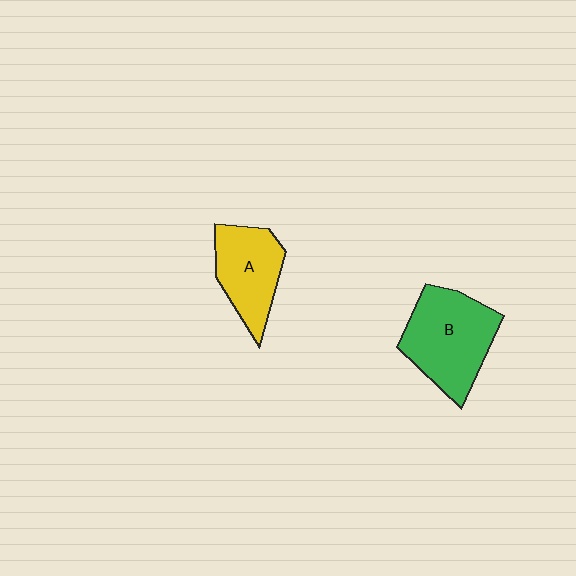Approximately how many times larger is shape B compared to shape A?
Approximately 1.4 times.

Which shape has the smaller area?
Shape A (yellow).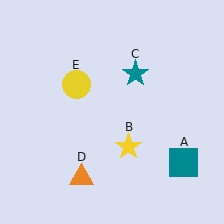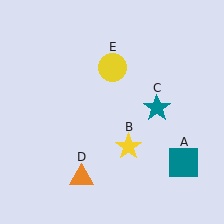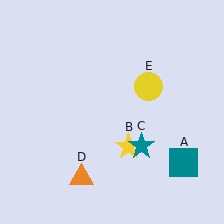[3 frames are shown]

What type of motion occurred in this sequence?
The teal star (object C), yellow circle (object E) rotated clockwise around the center of the scene.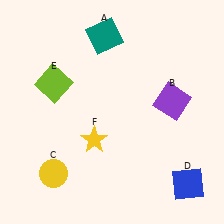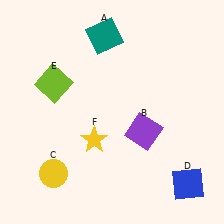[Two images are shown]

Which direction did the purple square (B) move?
The purple square (B) moved down.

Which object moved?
The purple square (B) moved down.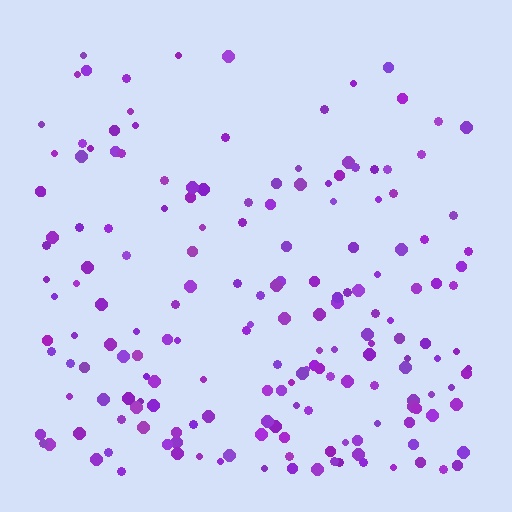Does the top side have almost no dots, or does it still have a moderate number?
Still a moderate number, just noticeably fewer than the bottom.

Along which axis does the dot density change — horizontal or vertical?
Vertical.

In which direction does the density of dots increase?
From top to bottom, with the bottom side densest.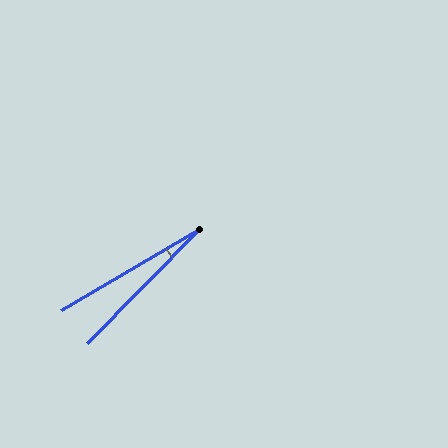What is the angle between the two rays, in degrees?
Approximately 15 degrees.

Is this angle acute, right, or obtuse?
It is acute.